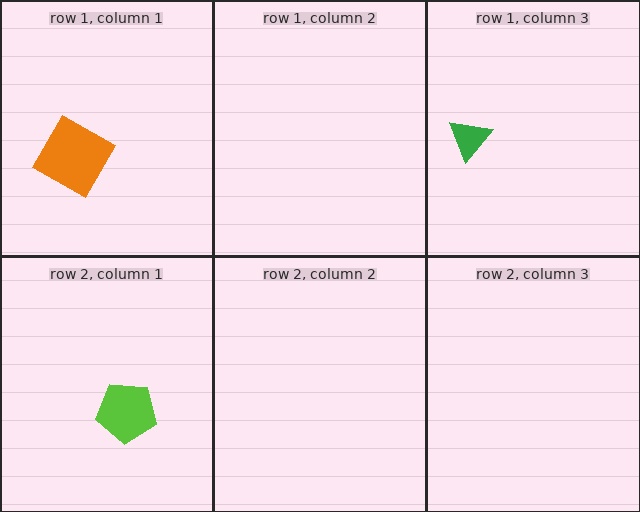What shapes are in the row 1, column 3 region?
The green triangle.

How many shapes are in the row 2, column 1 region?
1.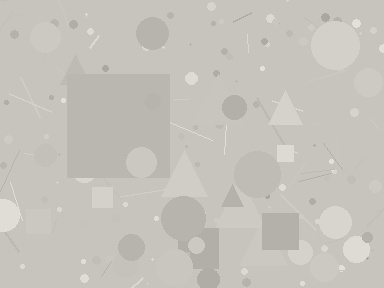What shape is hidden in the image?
A square is hidden in the image.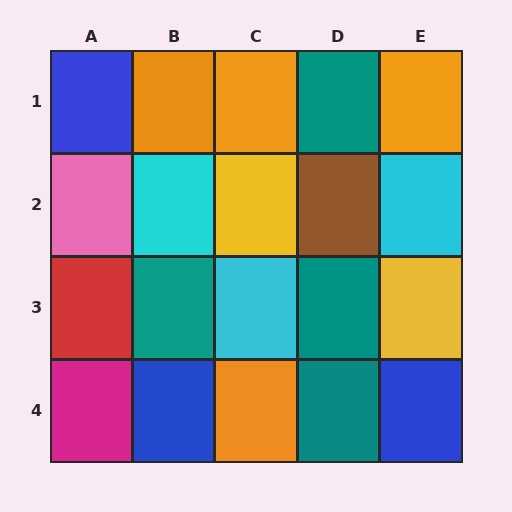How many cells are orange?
4 cells are orange.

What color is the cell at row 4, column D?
Teal.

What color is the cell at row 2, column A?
Pink.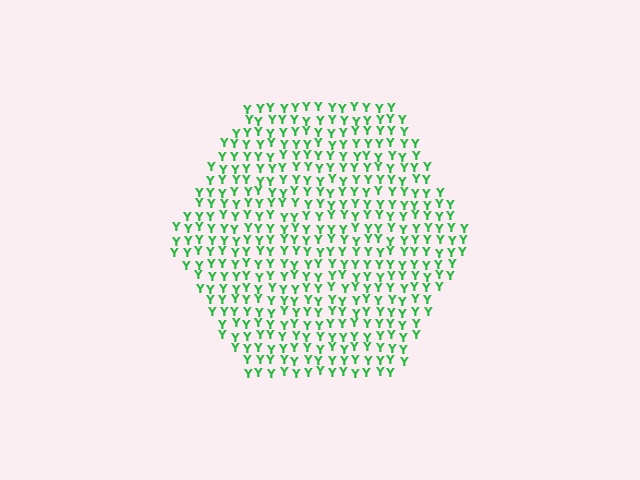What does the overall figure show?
The overall figure shows a hexagon.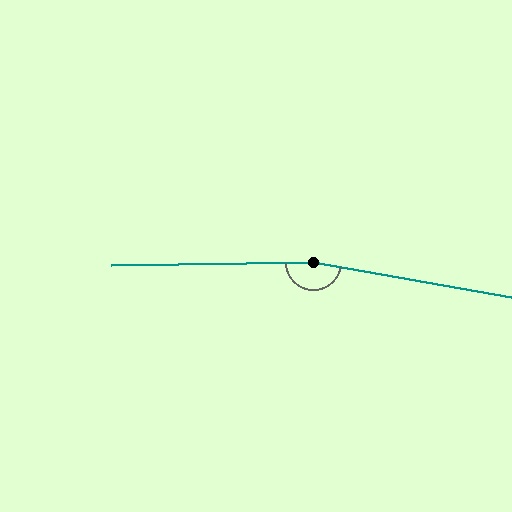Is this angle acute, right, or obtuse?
It is obtuse.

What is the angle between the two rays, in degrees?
Approximately 169 degrees.